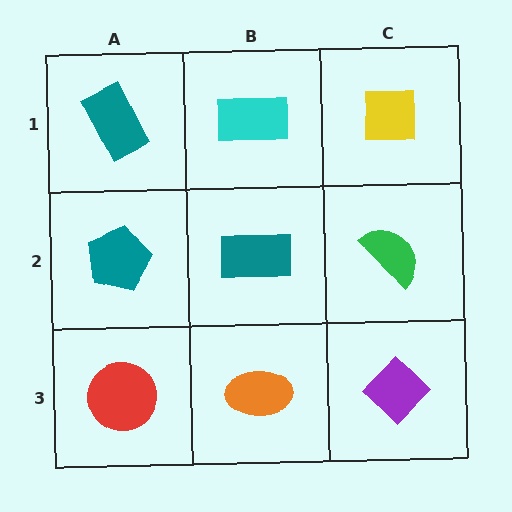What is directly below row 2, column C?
A purple diamond.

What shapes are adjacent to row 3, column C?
A green semicircle (row 2, column C), an orange ellipse (row 3, column B).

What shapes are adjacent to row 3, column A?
A teal pentagon (row 2, column A), an orange ellipse (row 3, column B).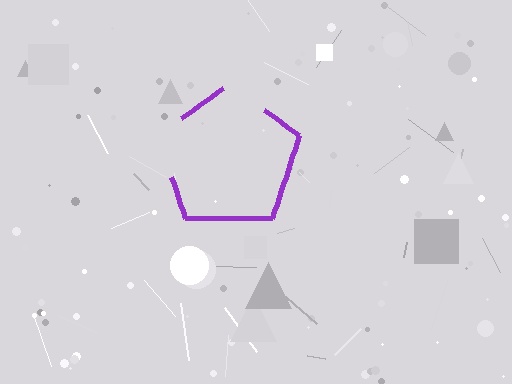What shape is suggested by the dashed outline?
The dashed outline suggests a pentagon.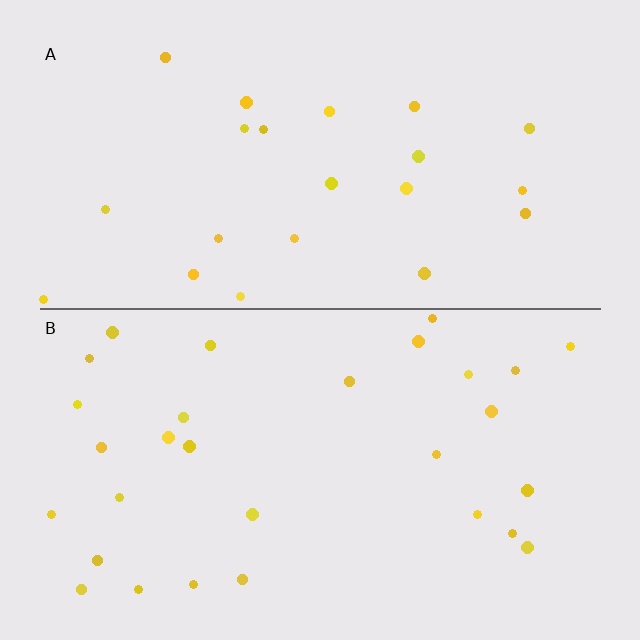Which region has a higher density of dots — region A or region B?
B (the bottom).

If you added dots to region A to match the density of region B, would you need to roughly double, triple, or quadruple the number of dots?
Approximately double.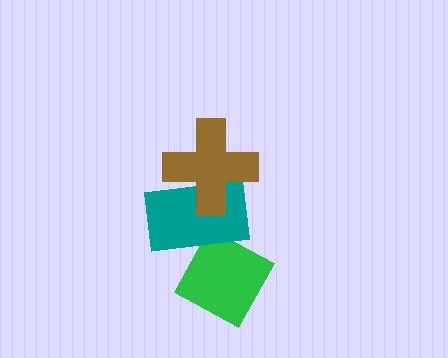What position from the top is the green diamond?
The green diamond is 3rd from the top.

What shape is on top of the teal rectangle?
The brown cross is on top of the teal rectangle.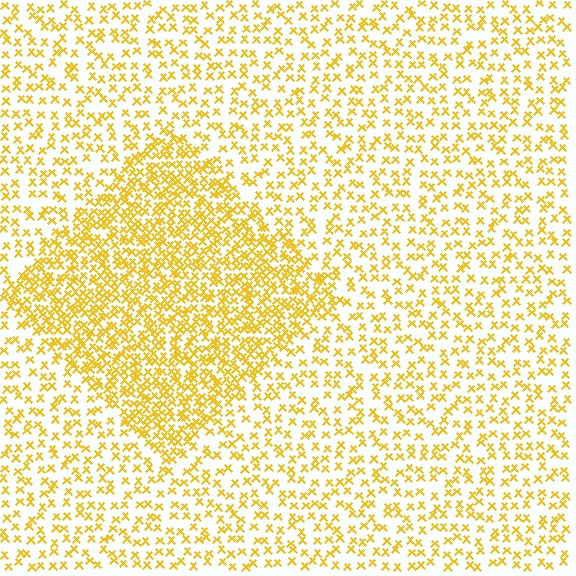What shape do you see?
I see a diamond.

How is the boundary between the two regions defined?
The boundary is defined by a change in element density (approximately 2.2x ratio). All elements are the same color, size, and shape.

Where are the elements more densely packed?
The elements are more densely packed inside the diamond boundary.